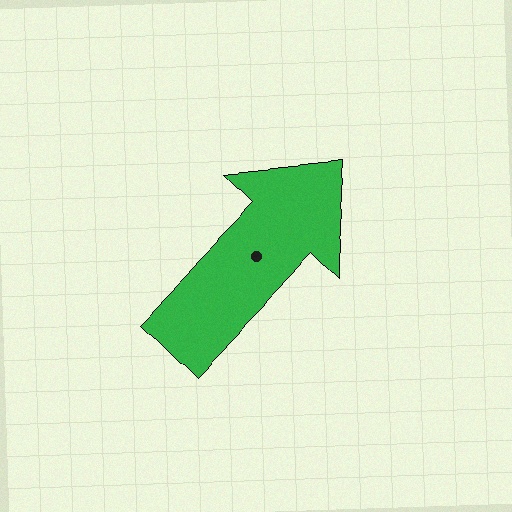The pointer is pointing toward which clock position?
Roughly 1 o'clock.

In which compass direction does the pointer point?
Northeast.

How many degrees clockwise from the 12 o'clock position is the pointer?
Approximately 44 degrees.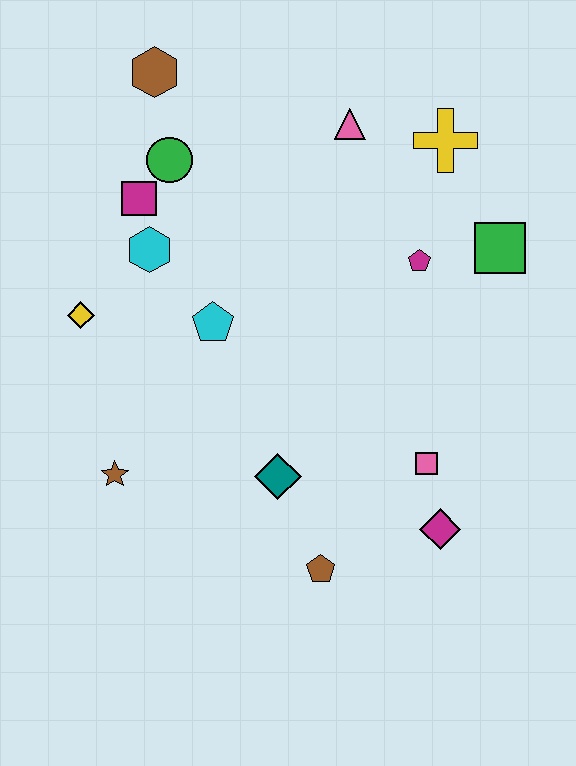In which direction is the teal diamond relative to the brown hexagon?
The teal diamond is below the brown hexagon.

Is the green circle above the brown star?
Yes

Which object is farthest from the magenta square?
The magenta diamond is farthest from the magenta square.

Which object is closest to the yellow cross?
The pink triangle is closest to the yellow cross.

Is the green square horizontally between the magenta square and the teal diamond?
No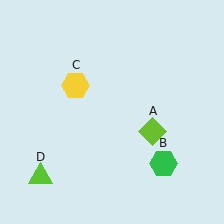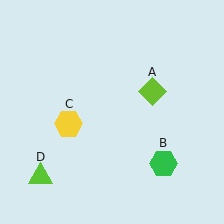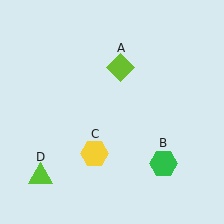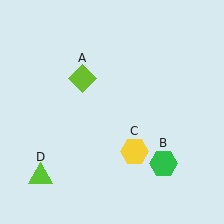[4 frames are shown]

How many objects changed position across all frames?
2 objects changed position: lime diamond (object A), yellow hexagon (object C).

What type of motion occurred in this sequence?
The lime diamond (object A), yellow hexagon (object C) rotated counterclockwise around the center of the scene.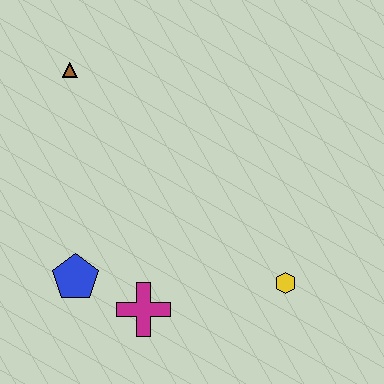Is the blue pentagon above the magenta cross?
Yes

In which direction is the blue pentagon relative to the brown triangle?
The blue pentagon is below the brown triangle.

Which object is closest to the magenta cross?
The blue pentagon is closest to the magenta cross.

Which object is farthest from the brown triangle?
The yellow hexagon is farthest from the brown triangle.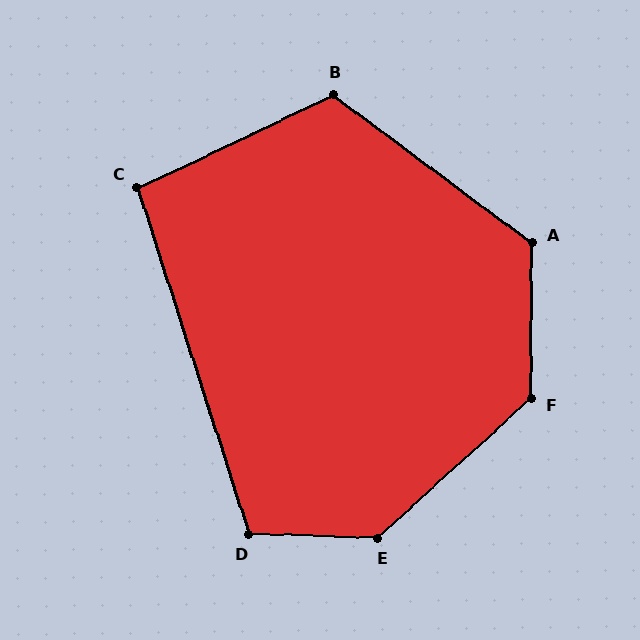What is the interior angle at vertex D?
Approximately 110 degrees (obtuse).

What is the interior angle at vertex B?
Approximately 118 degrees (obtuse).